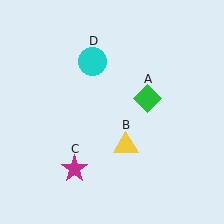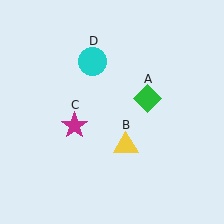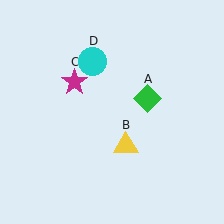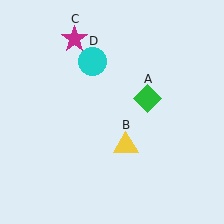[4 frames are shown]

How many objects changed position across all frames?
1 object changed position: magenta star (object C).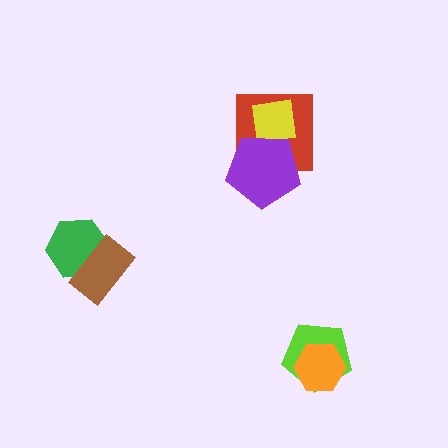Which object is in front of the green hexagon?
The brown rectangle is in front of the green hexagon.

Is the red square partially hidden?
Yes, it is partially covered by another shape.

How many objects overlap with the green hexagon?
1 object overlaps with the green hexagon.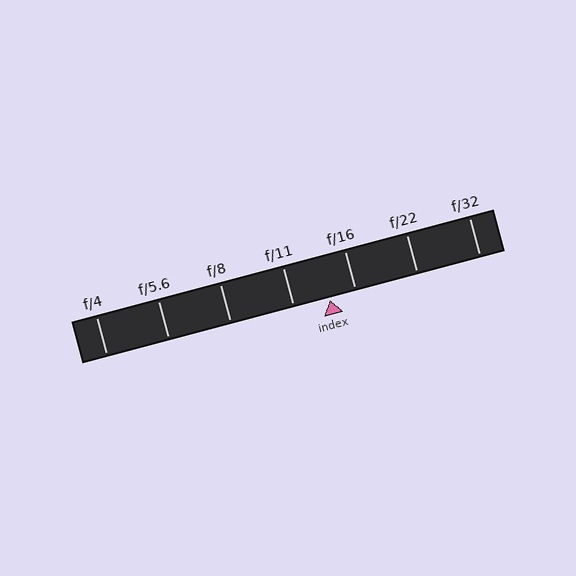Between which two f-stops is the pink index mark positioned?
The index mark is between f/11 and f/16.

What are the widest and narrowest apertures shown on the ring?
The widest aperture shown is f/4 and the narrowest is f/32.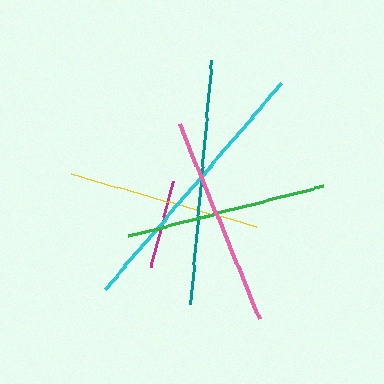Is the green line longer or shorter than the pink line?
The pink line is longer than the green line.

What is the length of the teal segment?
The teal segment is approximately 246 pixels long.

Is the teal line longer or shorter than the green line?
The teal line is longer than the green line.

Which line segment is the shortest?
The magenta line is the shortest at approximately 88 pixels.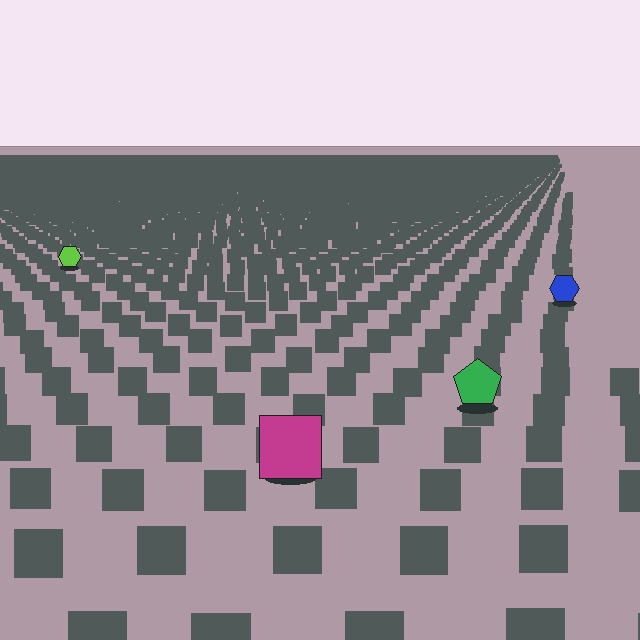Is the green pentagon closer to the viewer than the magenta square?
No. The magenta square is closer — you can tell from the texture gradient: the ground texture is coarser near it.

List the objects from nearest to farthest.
From nearest to farthest: the magenta square, the green pentagon, the blue hexagon, the lime hexagon.